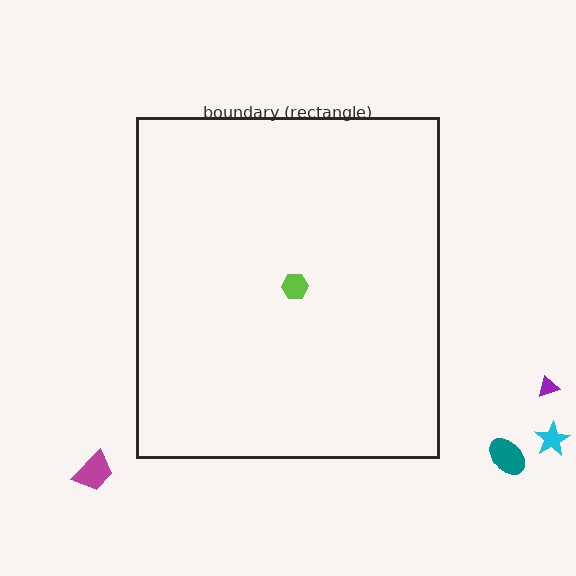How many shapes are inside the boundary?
1 inside, 4 outside.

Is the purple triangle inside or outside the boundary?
Outside.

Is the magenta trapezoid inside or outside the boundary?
Outside.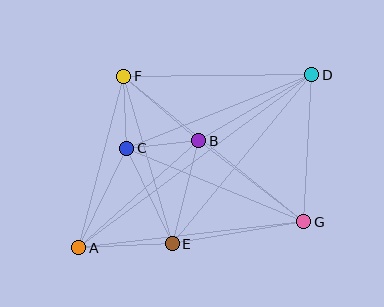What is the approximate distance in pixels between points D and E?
The distance between D and E is approximately 219 pixels.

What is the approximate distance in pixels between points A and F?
The distance between A and F is approximately 177 pixels.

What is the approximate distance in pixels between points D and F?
The distance between D and F is approximately 188 pixels.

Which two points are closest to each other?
Points C and F are closest to each other.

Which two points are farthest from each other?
Points A and D are farthest from each other.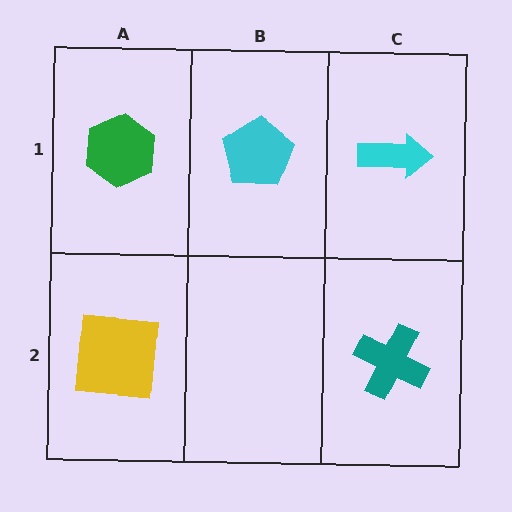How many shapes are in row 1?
3 shapes.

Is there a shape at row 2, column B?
No, that cell is empty.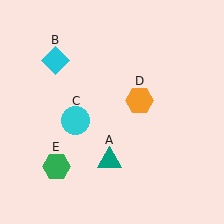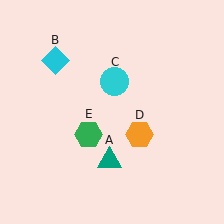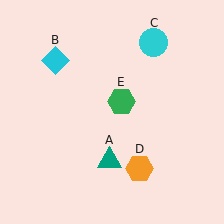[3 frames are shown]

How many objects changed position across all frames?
3 objects changed position: cyan circle (object C), orange hexagon (object D), green hexagon (object E).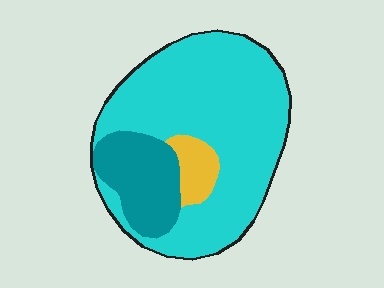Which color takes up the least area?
Yellow, at roughly 5%.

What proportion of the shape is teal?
Teal covers 20% of the shape.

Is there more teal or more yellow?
Teal.